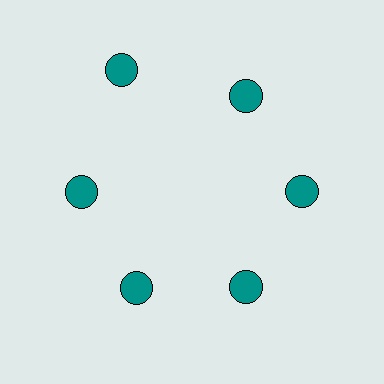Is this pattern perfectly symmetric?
No. The 6 teal circles are arranged in a ring, but one element near the 11 o'clock position is pushed outward from the center, breaking the 6-fold rotational symmetry.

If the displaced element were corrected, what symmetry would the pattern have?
It would have 6-fold rotational symmetry — the pattern would map onto itself every 60 degrees.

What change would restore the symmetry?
The symmetry would be restored by moving it inward, back onto the ring so that all 6 circles sit at equal angles and equal distance from the center.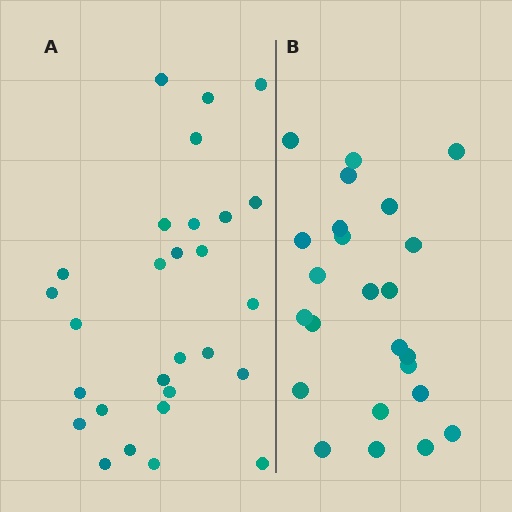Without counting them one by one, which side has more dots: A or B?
Region A (the left region) has more dots.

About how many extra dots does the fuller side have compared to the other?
Region A has about 4 more dots than region B.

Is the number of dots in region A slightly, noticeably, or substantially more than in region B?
Region A has only slightly more — the two regions are fairly close. The ratio is roughly 1.2 to 1.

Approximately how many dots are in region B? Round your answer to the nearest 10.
About 20 dots. (The exact count is 24, which rounds to 20.)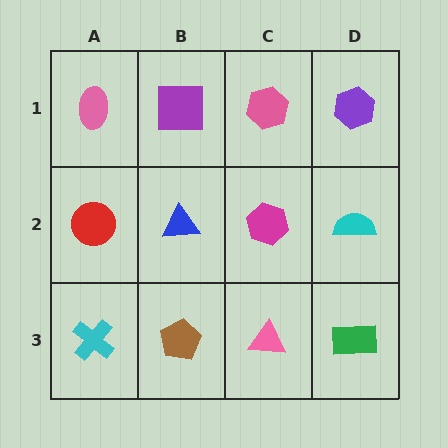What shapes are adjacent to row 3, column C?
A magenta hexagon (row 2, column C), a brown pentagon (row 3, column B), a green rectangle (row 3, column D).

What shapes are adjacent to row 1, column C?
A magenta hexagon (row 2, column C), a purple square (row 1, column B), a purple hexagon (row 1, column D).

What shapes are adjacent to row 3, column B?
A blue triangle (row 2, column B), a cyan cross (row 3, column A), a pink triangle (row 3, column C).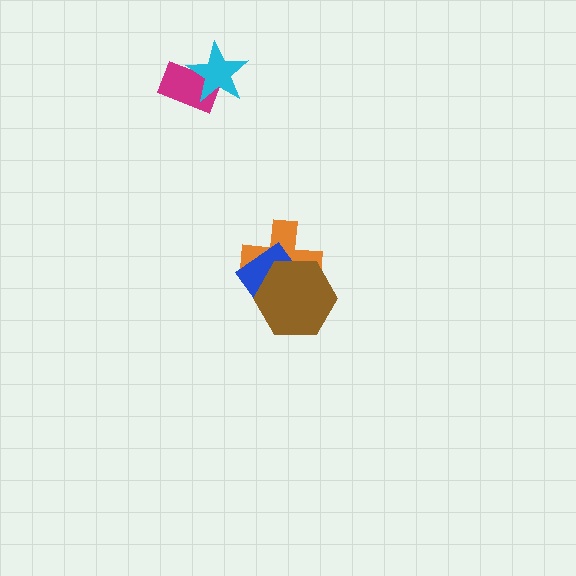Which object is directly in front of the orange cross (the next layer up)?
The blue rectangle is directly in front of the orange cross.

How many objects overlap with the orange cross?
2 objects overlap with the orange cross.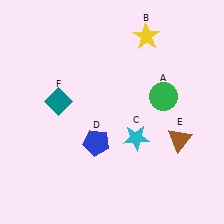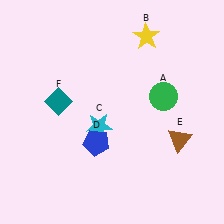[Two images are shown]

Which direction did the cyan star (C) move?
The cyan star (C) moved left.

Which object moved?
The cyan star (C) moved left.